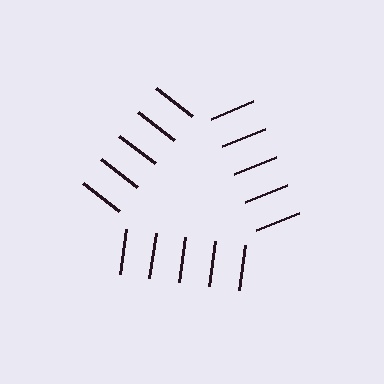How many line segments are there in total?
15 — 5 along each of the 3 edges.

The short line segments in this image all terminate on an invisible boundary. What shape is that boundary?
An illusory triangle — the line segments terminate on its edges but no continuous stroke is drawn.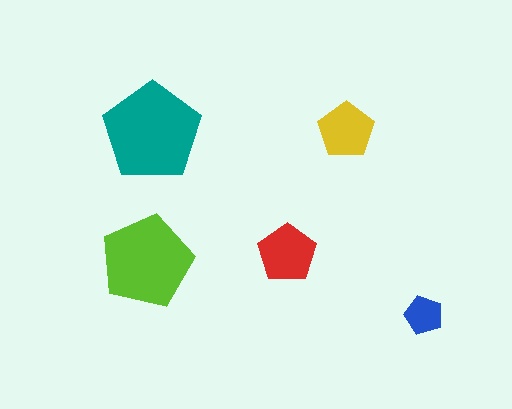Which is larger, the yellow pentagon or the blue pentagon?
The yellow one.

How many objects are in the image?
There are 5 objects in the image.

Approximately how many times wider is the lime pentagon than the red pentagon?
About 1.5 times wider.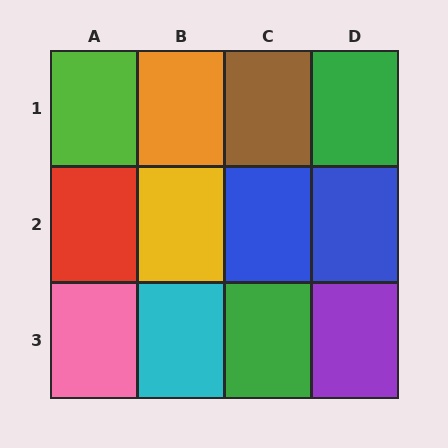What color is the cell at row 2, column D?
Blue.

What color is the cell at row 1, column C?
Brown.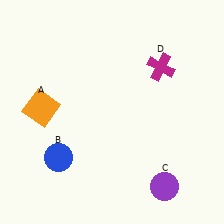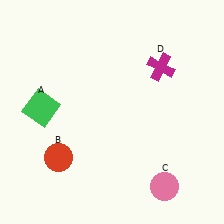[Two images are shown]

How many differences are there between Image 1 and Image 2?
There are 3 differences between the two images.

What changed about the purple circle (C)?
In Image 1, C is purple. In Image 2, it changed to pink.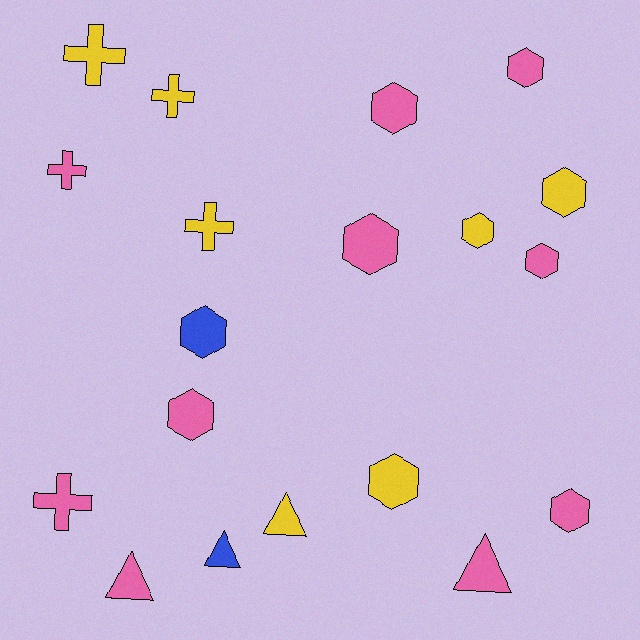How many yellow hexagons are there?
There are 3 yellow hexagons.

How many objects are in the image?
There are 19 objects.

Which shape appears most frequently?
Hexagon, with 10 objects.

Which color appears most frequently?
Pink, with 10 objects.